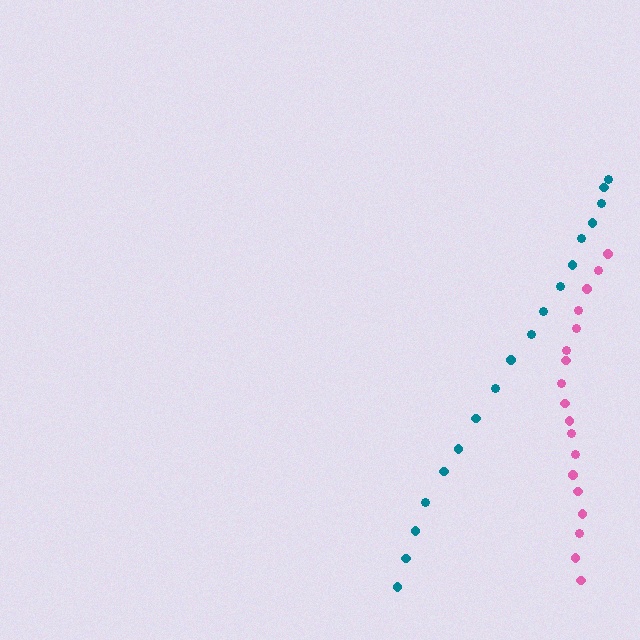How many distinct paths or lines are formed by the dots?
There are 2 distinct paths.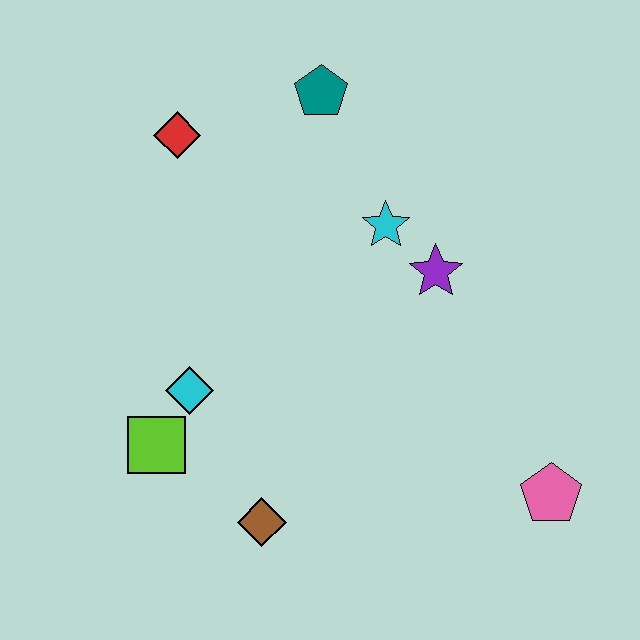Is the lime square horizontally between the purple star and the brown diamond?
No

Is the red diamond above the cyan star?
Yes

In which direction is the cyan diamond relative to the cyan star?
The cyan diamond is to the left of the cyan star.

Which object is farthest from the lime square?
The pink pentagon is farthest from the lime square.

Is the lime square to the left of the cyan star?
Yes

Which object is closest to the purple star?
The cyan star is closest to the purple star.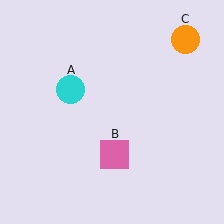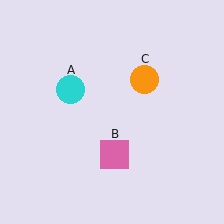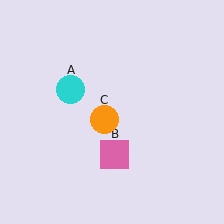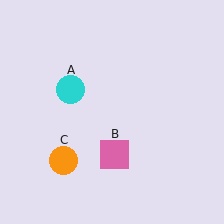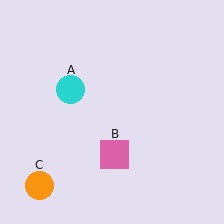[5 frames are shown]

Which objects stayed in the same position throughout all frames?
Cyan circle (object A) and pink square (object B) remained stationary.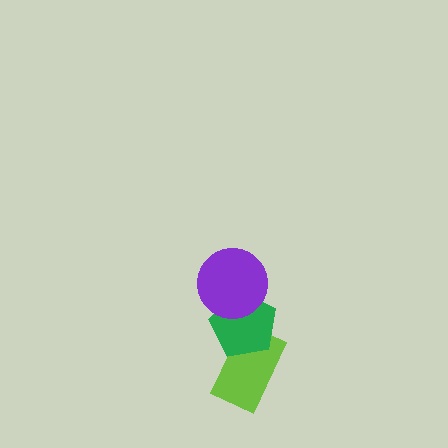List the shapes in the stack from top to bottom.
From top to bottom: the purple circle, the green pentagon, the lime rectangle.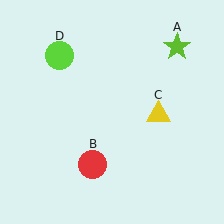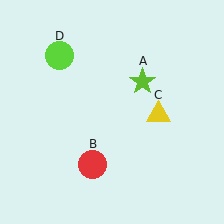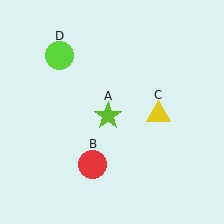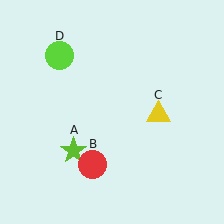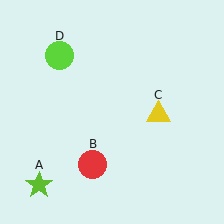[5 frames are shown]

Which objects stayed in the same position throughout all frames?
Red circle (object B) and yellow triangle (object C) and lime circle (object D) remained stationary.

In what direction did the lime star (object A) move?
The lime star (object A) moved down and to the left.